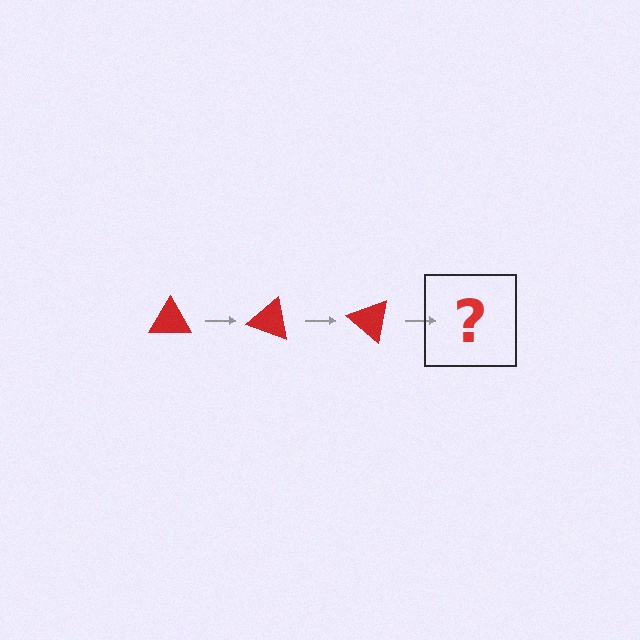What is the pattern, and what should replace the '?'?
The pattern is that the triangle rotates 20 degrees each step. The '?' should be a red triangle rotated 60 degrees.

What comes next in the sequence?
The next element should be a red triangle rotated 60 degrees.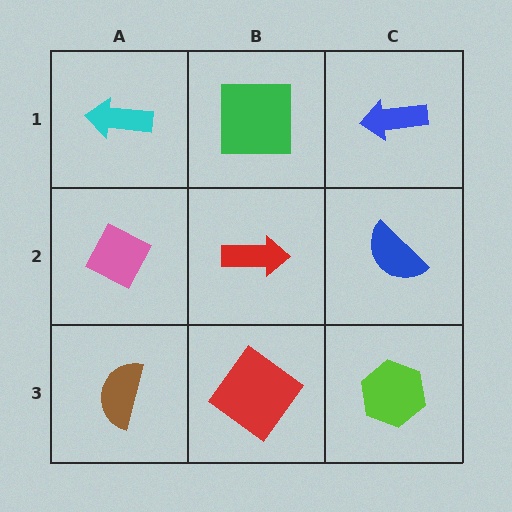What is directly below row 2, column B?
A red diamond.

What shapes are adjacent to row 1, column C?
A blue semicircle (row 2, column C), a green square (row 1, column B).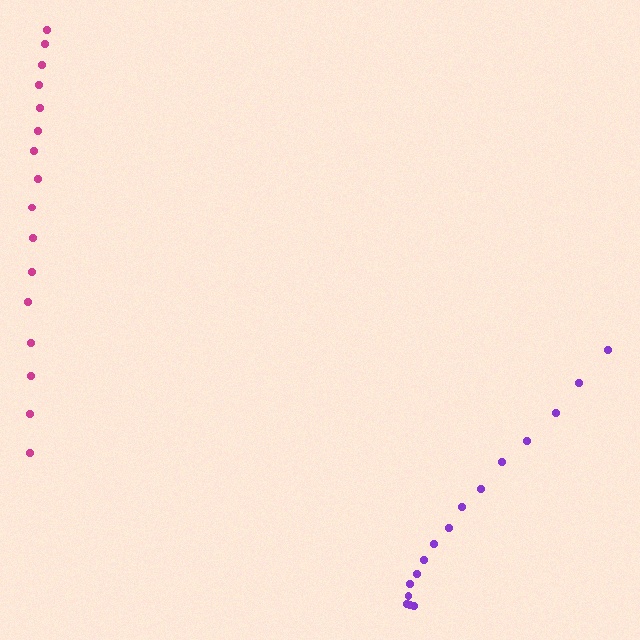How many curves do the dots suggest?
There are 2 distinct paths.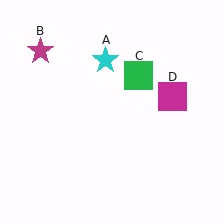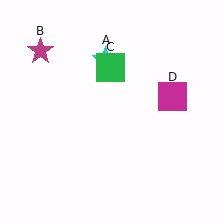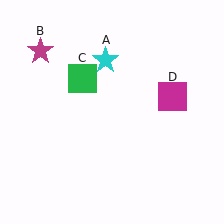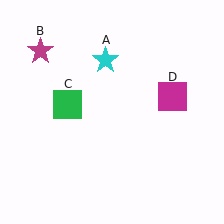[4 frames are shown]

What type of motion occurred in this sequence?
The green square (object C) rotated counterclockwise around the center of the scene.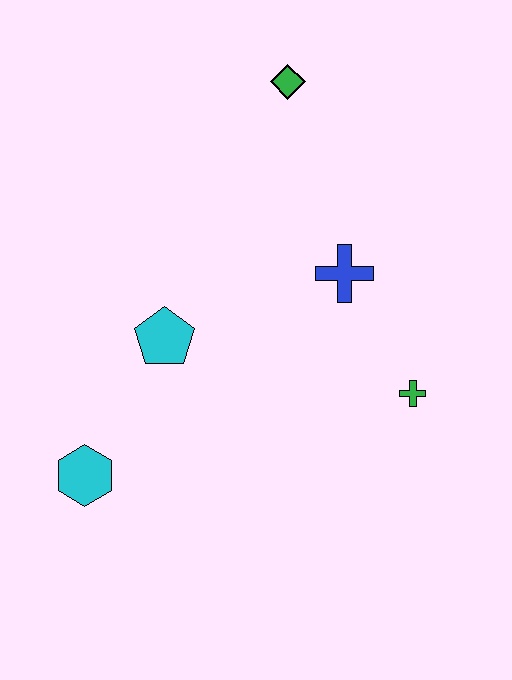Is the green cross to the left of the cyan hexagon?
No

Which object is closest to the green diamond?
The blue cross is closest to the green diamond.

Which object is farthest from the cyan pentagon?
The green diamond is farthest from the cyan pentagon.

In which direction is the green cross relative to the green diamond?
The green cross is below the green diamond.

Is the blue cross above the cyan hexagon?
Yes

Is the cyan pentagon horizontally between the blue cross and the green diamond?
No